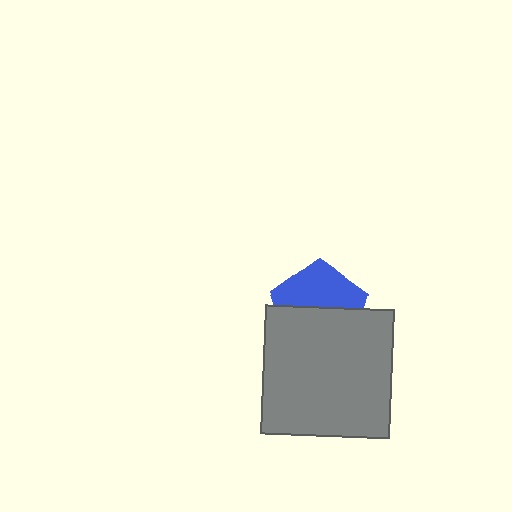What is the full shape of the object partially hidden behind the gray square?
The partially hidden object is a blue pentagon.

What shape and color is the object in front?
The object in front is a gray square.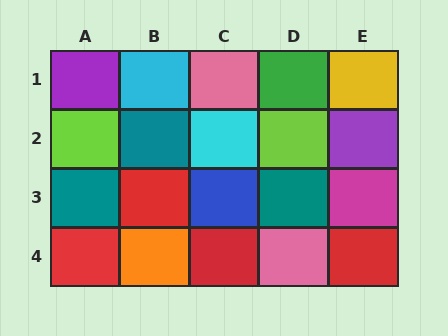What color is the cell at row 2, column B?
Teal.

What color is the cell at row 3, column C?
Blue.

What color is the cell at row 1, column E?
Yellow.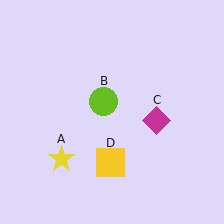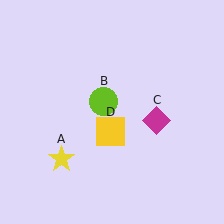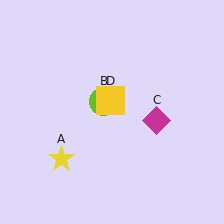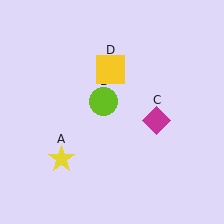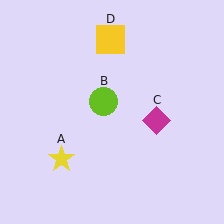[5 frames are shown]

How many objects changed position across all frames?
1 object changed position: yellow square (object D).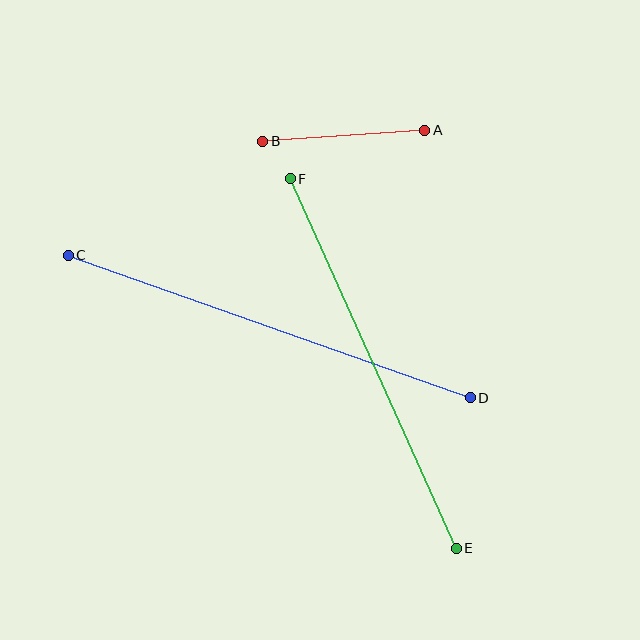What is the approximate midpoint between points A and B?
The midpoint is at approximately (344, 136) pixels.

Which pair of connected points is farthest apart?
Points C and D are farthest apart.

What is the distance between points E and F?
The distance is approximately 405 pixels.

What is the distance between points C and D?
The distance is approximately 427 pixels.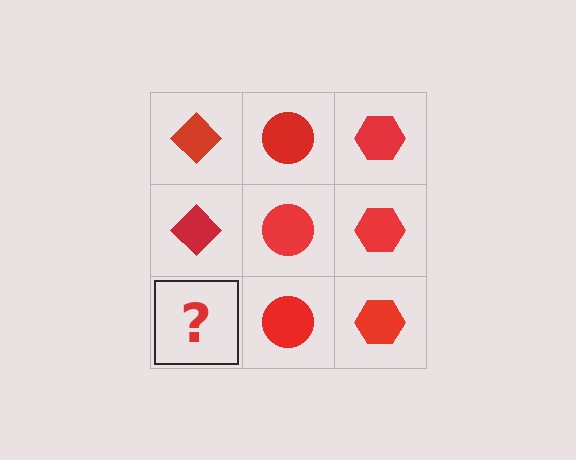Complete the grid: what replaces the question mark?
The question mark should be replaced with a red diamond.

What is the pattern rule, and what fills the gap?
The rule is that each column has a consistent shape. The gap should be filled with a red diamond.